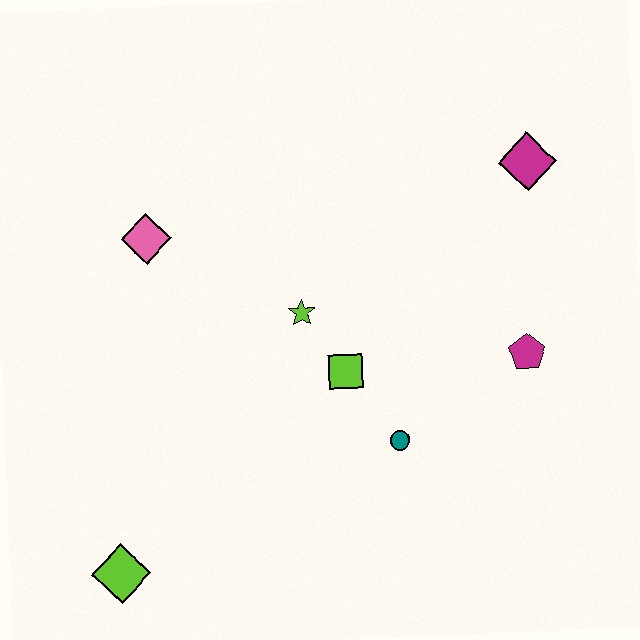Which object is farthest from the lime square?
The lime diamond is farthest from the lime square.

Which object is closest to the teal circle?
The lime square is closest to the teal circle.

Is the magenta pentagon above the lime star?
No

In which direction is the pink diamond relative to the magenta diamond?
The pink diamond is to the left of the magenta diamond.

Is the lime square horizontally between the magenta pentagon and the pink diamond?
Yes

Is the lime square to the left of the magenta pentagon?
Yes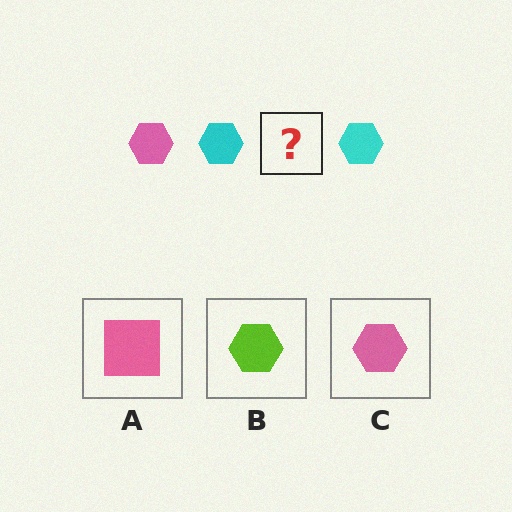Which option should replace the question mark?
Option C.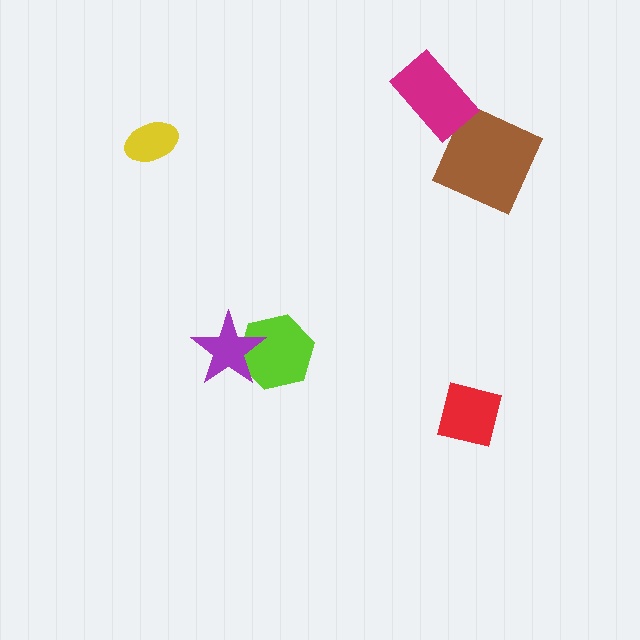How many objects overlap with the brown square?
0 objects overlap with the brown square.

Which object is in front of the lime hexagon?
The purple star is in front of the lime hexagon.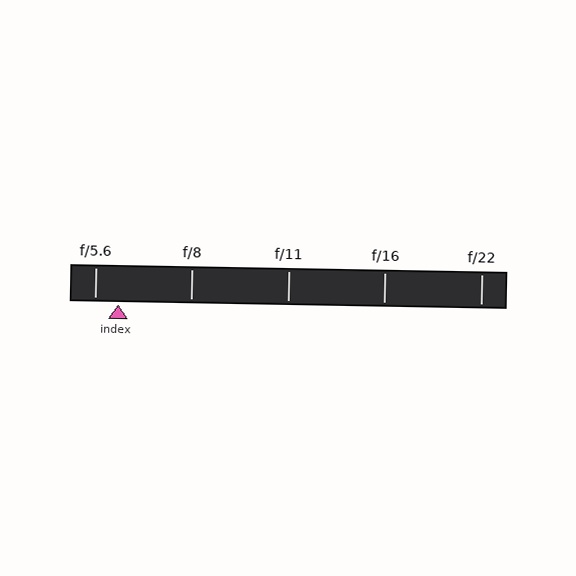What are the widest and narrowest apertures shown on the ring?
The widest aperture shown is f/5.6 and the narrowest is f/22.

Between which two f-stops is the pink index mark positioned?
The index mark is between f/5.6 and f/8.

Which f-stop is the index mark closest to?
The index mark is closest to f/5.6.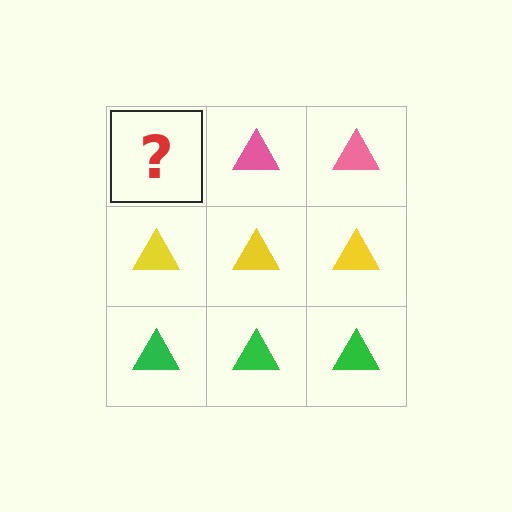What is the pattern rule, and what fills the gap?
The rule is that each row has a consistent color. The gap should be filled with a pink triangle.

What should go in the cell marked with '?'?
The missing cell should contain a pink triangle.